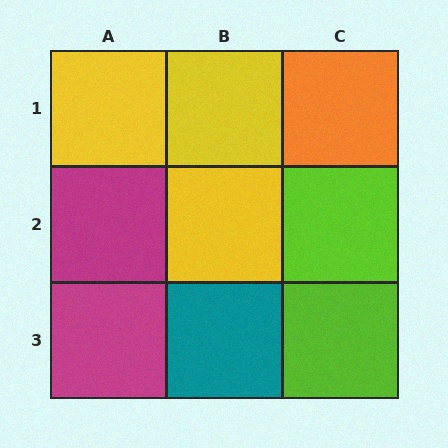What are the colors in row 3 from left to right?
Magenta, teal, lime.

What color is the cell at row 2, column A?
Magenta.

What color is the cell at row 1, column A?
Yellow.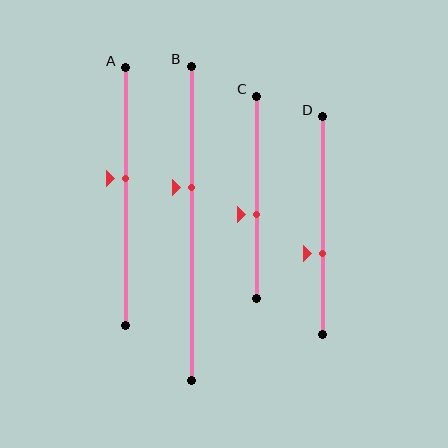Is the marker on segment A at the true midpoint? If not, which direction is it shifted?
No, the marker on segment A is shifted upward by about 7% of the segment length.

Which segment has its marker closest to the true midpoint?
Segment A has its marker closest to the true midpoint.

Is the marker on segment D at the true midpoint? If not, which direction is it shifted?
No, the marker on segment D is shifted downward by about 13% of the segment length.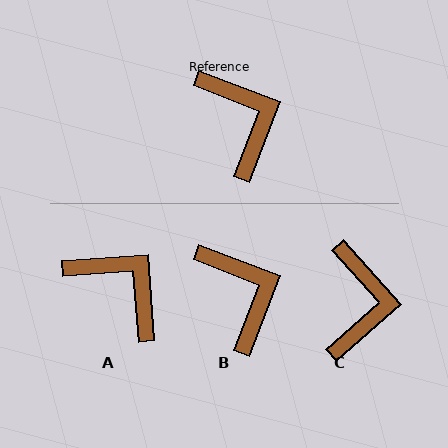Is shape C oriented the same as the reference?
No, it is off by about 28 degrees.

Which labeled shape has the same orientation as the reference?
B.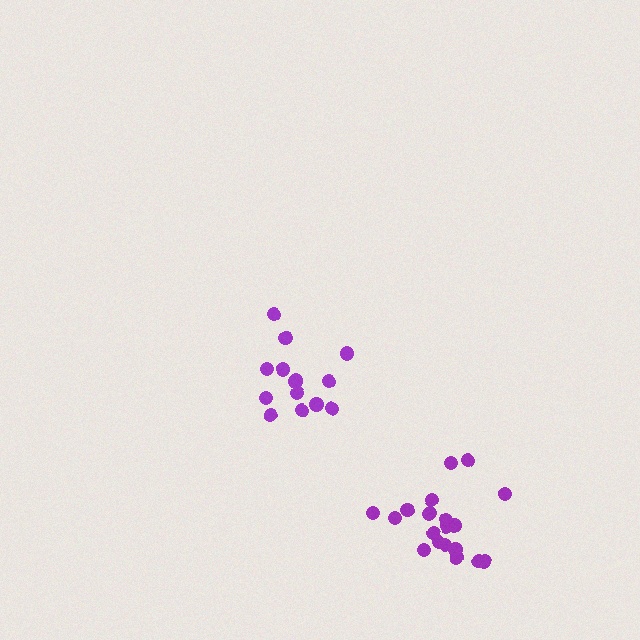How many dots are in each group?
Group 1: 14 dots, Group 2: 20 dots (34 total).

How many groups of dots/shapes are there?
There are 2 groups.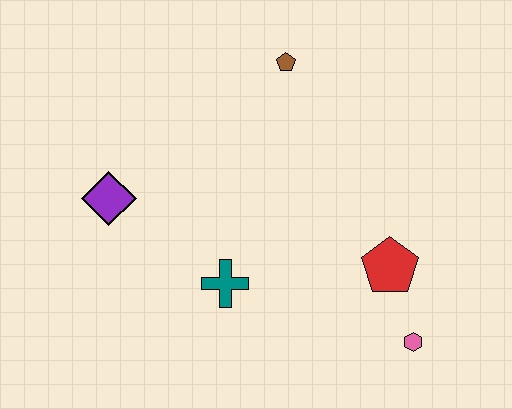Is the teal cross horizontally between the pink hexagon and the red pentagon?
No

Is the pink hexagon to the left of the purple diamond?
No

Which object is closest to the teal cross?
The purple diamond is closest to the teal cross.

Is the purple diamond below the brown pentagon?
Yes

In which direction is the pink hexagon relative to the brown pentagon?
The pink hexagon is below the brown pentagon.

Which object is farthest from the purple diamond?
The pink hexagon is farthest from the purple diamond.